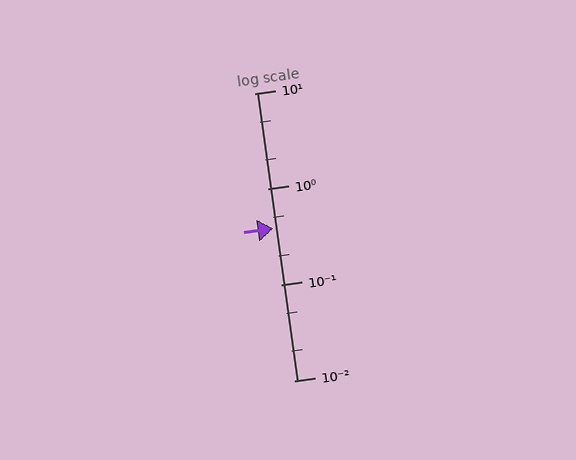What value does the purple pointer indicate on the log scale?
The pointer indicates approximately 0.39.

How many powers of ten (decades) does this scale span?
The scale spans 3 decades, from 0.01 to 10.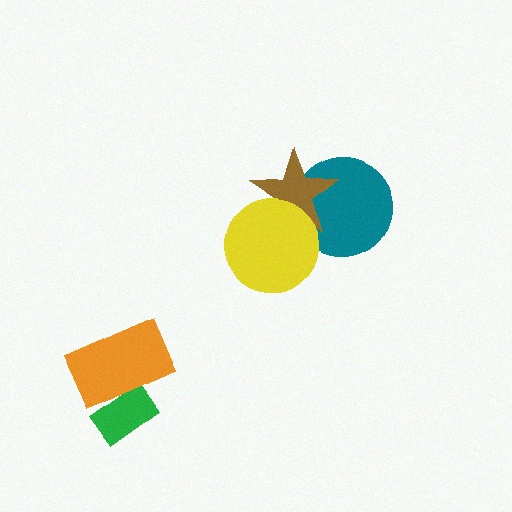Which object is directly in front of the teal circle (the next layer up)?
The brown star is directly in front of the teal circle.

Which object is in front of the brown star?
The yellow circle is in front of the brown star.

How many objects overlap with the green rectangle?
1 object overlaps with the green rectangle.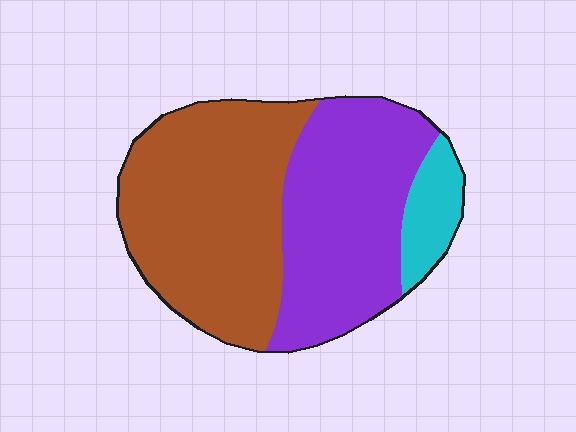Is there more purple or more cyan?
Purple.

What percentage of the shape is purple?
Purple takes up between a third and a half of the shape.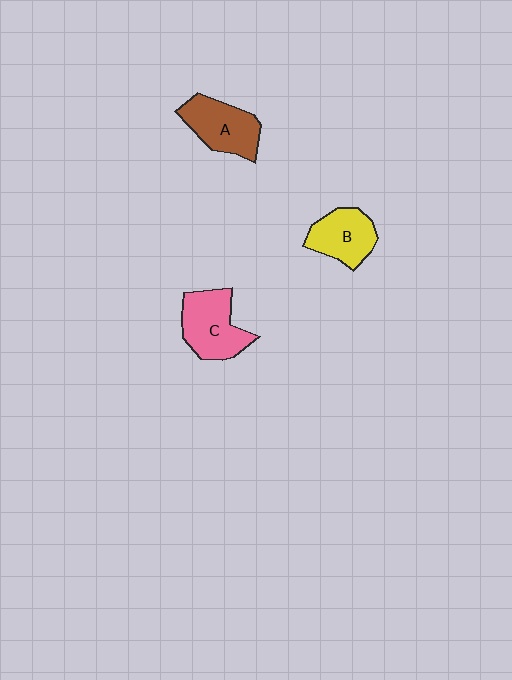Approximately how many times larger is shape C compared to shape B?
Approximately 1.2 times.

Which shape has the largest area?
Shape C (pink).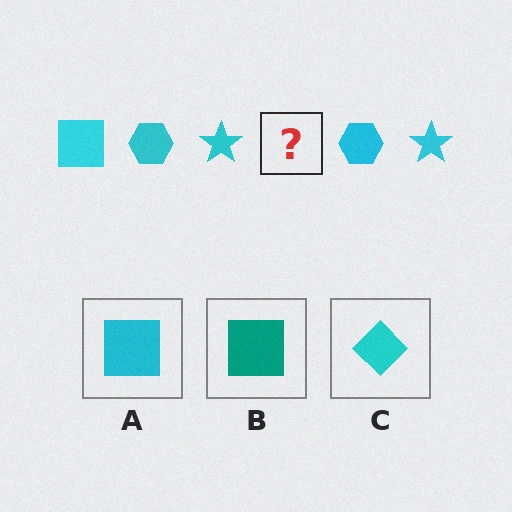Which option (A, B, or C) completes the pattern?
A.